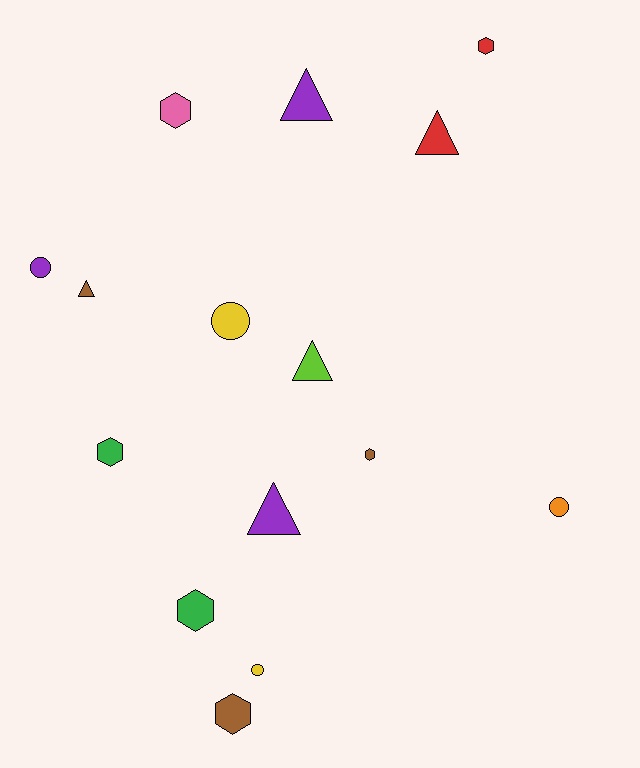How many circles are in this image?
There are 4 circles.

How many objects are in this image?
There are 15 objects.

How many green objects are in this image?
There are 2 green objects.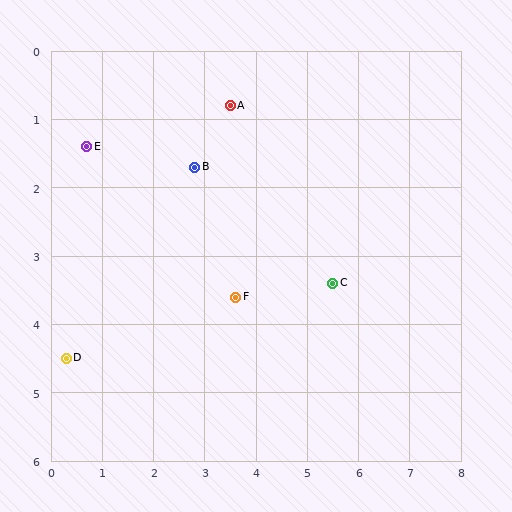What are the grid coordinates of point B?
Point B is at approximately (2.8, 1.7).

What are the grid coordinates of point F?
Point F is at approximately (3.6, 3.6).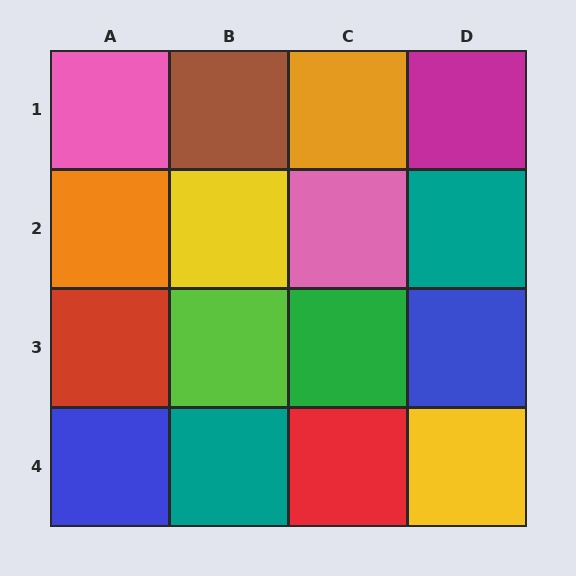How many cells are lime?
1 cell is lime.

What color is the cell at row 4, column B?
Teal.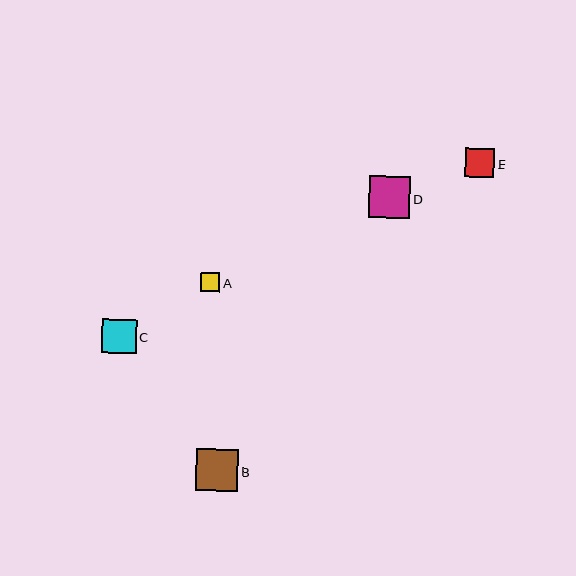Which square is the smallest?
Square A is the smallest with a size of approximately 19 pixels.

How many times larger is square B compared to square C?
Square B is approximately 1.2 times the size of square C.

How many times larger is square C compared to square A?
Square C is approximately 1.8 times the size of square A.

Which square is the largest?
Square B is the largest with a size of approximately 43 pixels.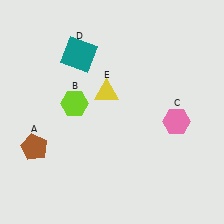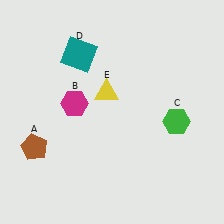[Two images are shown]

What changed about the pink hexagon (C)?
In Image 1, C is pink. In Image 2, it changed to green.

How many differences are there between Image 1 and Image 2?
There are 2 differences between the two images.